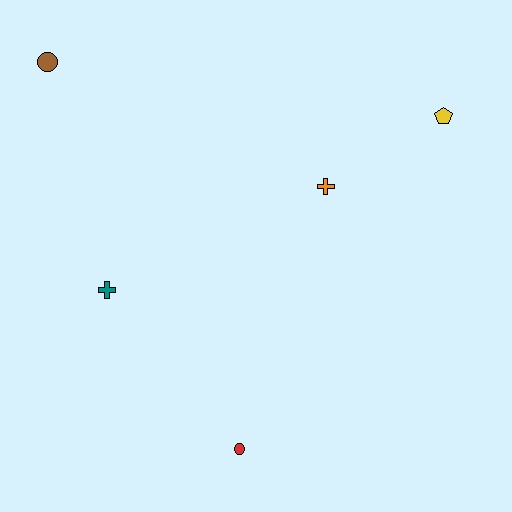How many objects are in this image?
There are 5 objects.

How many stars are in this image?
There are no stars.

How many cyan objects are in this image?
There are no cyan objects.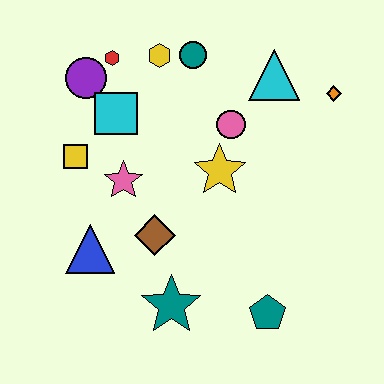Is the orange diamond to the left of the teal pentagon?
No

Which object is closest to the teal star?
The brown diamond is closest to the teal star.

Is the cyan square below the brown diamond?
No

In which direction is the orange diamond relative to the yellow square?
The orange diamond is to the right of the yellow square.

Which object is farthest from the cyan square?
The teal pentagon is farthest from the cyan square.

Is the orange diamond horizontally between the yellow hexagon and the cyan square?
No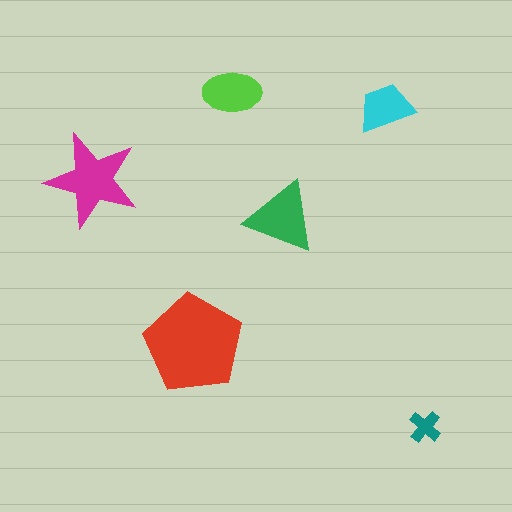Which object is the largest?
The red pentagon.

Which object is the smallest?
The teal cross.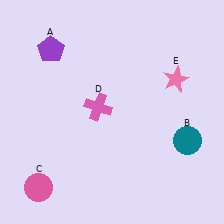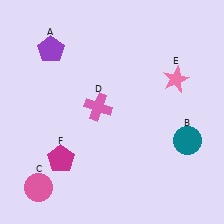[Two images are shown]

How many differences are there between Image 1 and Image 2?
There is 1 difference between the two images.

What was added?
A magenta pentagon (F) was added in Image 2.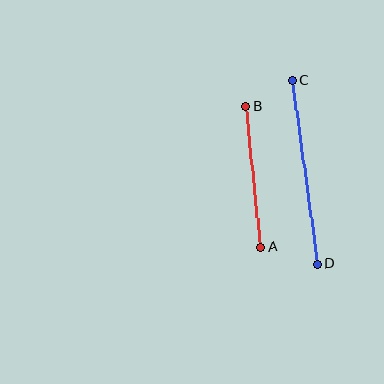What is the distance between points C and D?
The distance is approximately 185 pixels.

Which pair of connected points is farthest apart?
Points C and D are farthest apart.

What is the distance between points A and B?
The distance is approximately 141 pixels.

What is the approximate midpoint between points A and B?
The midpoint is at approximately (254, 176) pixels.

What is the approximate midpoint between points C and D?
The midpoint is at approximately (305, 172) pixels.